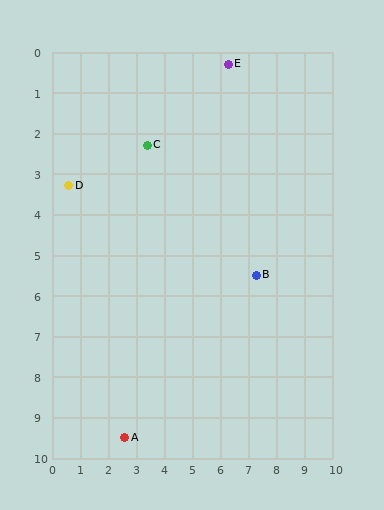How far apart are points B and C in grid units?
Points B and C are about 5.0 grid units apart.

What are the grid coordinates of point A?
Point A is at approximately (2.6, 9.5).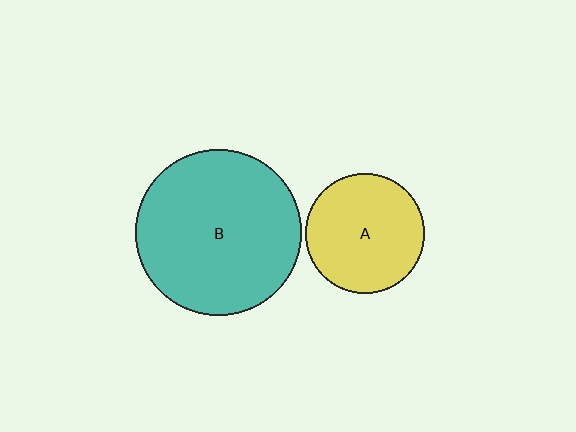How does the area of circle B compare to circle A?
Approximately 1.9 times.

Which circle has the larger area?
Circle B (teal).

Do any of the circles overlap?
No, none of the circles overlap.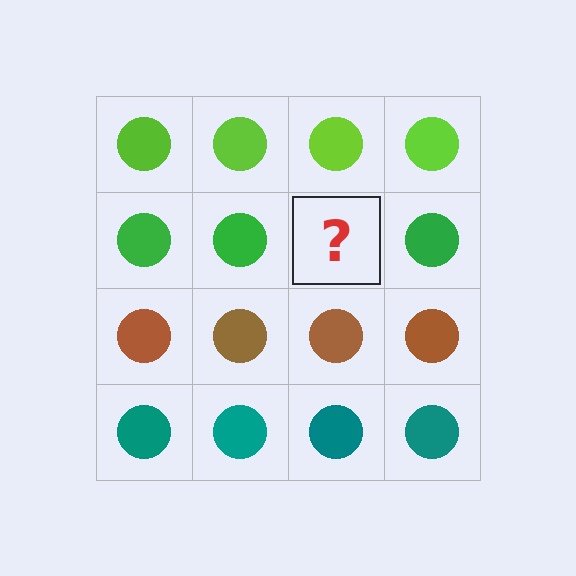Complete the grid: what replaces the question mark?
The question mark should be replaced with a green circle.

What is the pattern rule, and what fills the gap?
The rule is that each row has a consistent color. The gap should be filled with a green circle.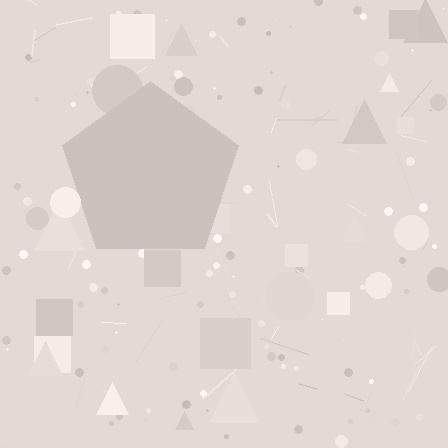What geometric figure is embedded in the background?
A pentagon is embedded in the background.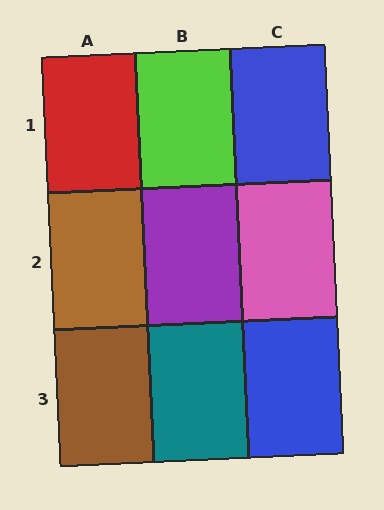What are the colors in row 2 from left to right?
Brown, purple, pink.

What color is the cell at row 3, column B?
Teal.